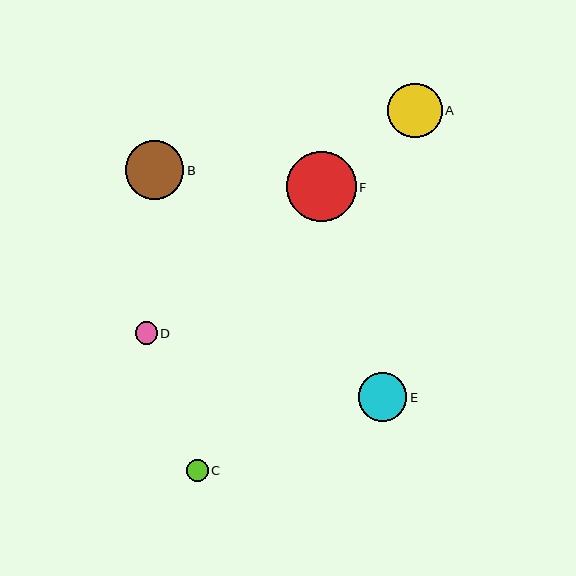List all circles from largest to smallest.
From largest to smallest: F, B, A, E, D, C.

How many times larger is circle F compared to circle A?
Circle F is approximately 1.3 times the size of circle A.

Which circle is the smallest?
Circle C is the smallest with a size of approximately 22 pixels.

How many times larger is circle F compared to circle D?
Circle F is approximately 3.1 times the size of circle D.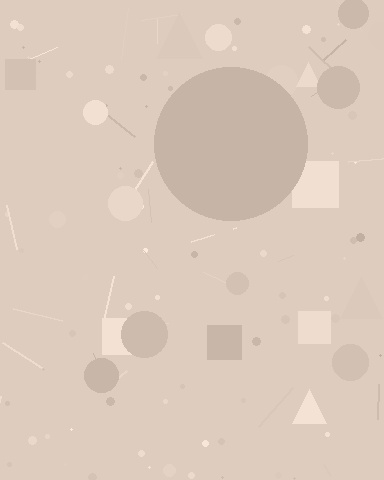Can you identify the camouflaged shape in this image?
The camouflaged shape is a circle.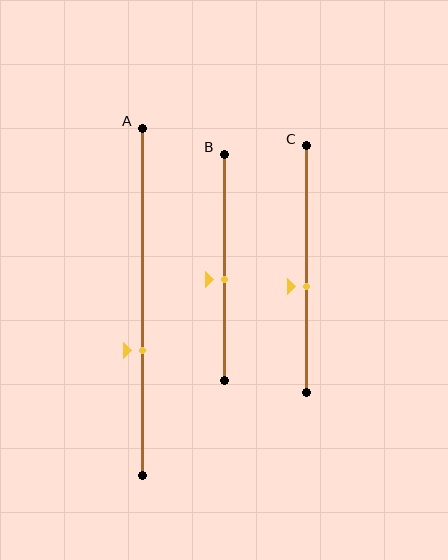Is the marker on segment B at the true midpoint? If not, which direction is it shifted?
No, the marker on segment B is shifted downward by about 5% of the segment length.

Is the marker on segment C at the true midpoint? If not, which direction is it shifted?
No, the marker on segment C is shifted downward by about 7% of the segment length.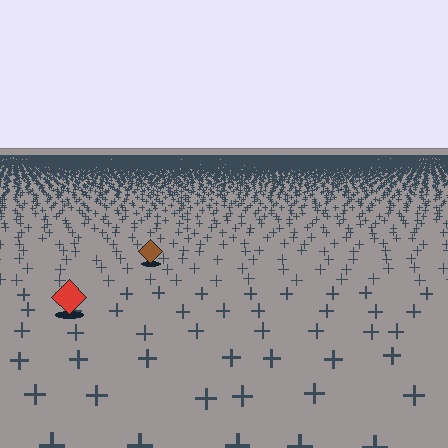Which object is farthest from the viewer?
The brown diamond is farthest from the viewer. It appears smaller and the ground texture around it is denser.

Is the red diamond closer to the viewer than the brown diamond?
Yes. The red diamond is closer — you can tell from the texture gradient: the ground texture is coarser near it.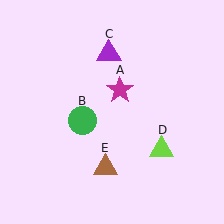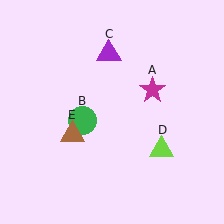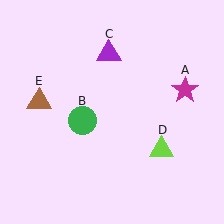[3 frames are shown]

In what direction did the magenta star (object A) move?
The magenta star (object A) moved right.